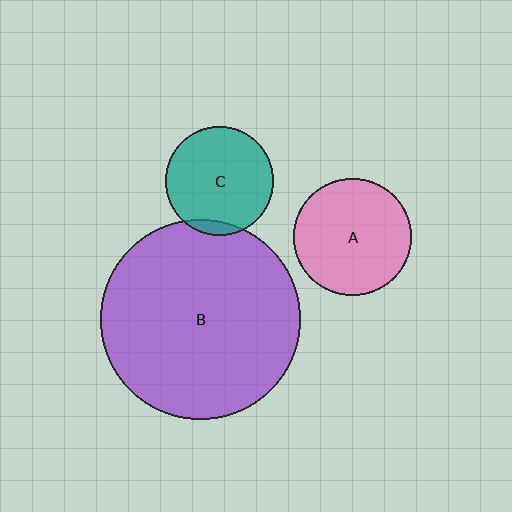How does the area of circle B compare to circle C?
Approximately 3.4 times.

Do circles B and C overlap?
Yes.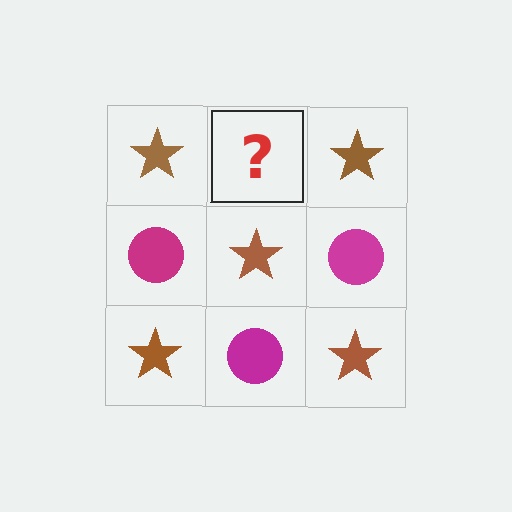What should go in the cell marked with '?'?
The missing cell should contain a magenta circle.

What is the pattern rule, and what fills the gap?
The rule is that it alternates brown star and magenta circle in a checkerboard pattern. The gap should be filled with a magenta circle.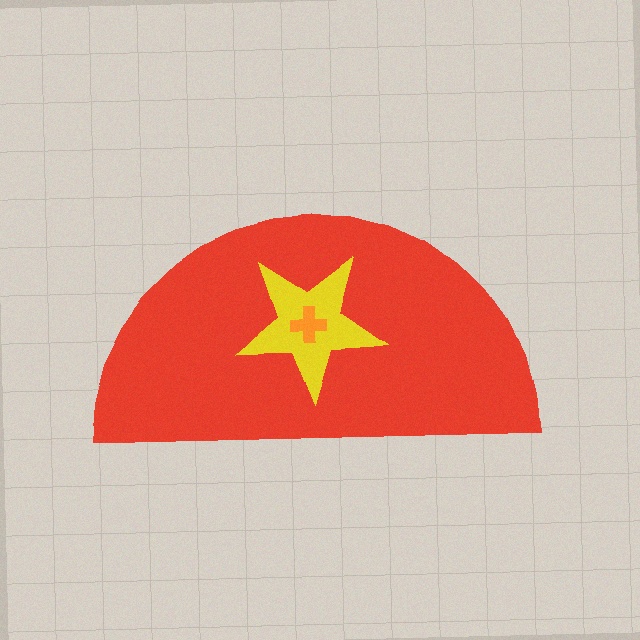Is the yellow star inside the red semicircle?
Yes.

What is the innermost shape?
The orange cross.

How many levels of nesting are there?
3.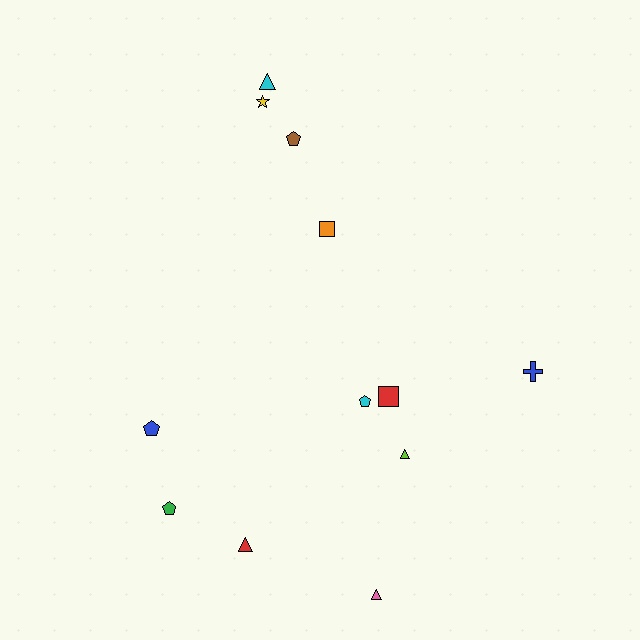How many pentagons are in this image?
There are 4 pentagons.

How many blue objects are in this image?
There are 2 blue objects.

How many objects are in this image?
There are 12 objects.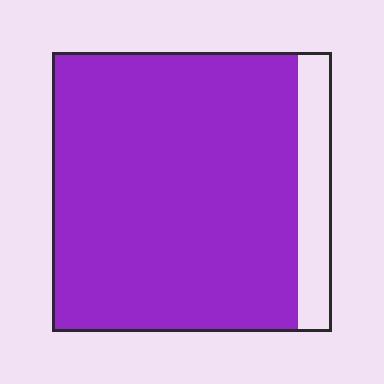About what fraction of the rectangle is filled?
About seven eighths (7/8).